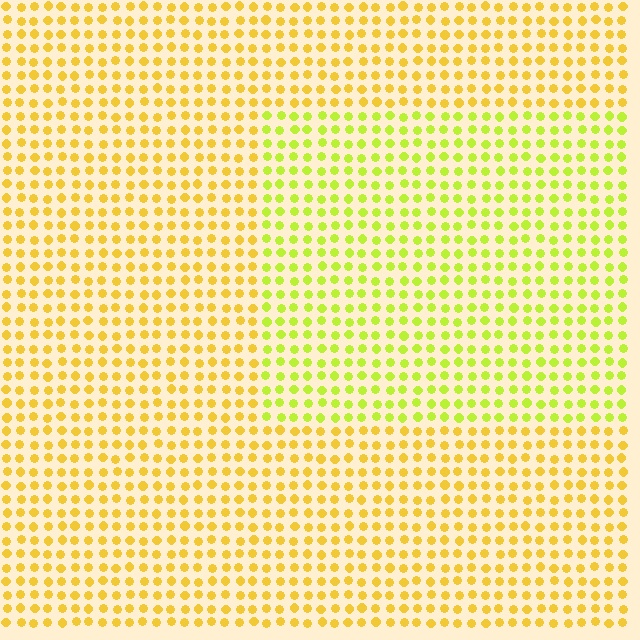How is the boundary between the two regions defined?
The boundary is defined purely by a slight shift in hue (about 31 degrees). Spacing, size, and orientation are identical on both sides.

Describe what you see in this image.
The image is filled with small yellow elements in a uniform arrangement. A rectangle-shaped region is visible where the elements are tinted to a slightly different hue, forming a subtle color boundary.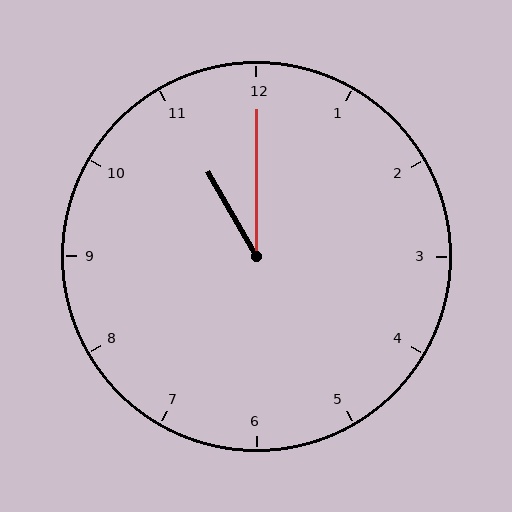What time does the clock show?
11:00.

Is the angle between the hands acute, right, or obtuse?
It is acute.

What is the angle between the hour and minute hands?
Approximately 30 degrees.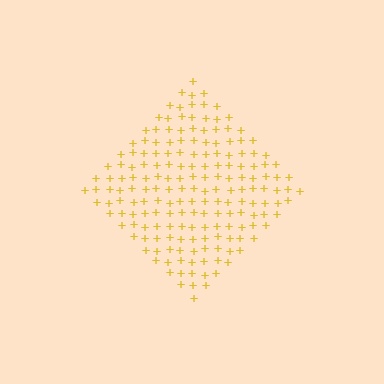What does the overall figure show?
The overall figure shows a diamond.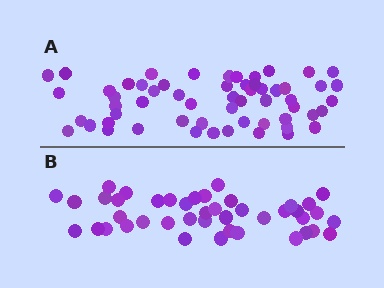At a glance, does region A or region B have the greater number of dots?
Region A (the top region) has more dots.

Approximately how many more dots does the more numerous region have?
Region A has approximately 15 more dots than region B.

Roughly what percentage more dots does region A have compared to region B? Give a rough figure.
About 35% more.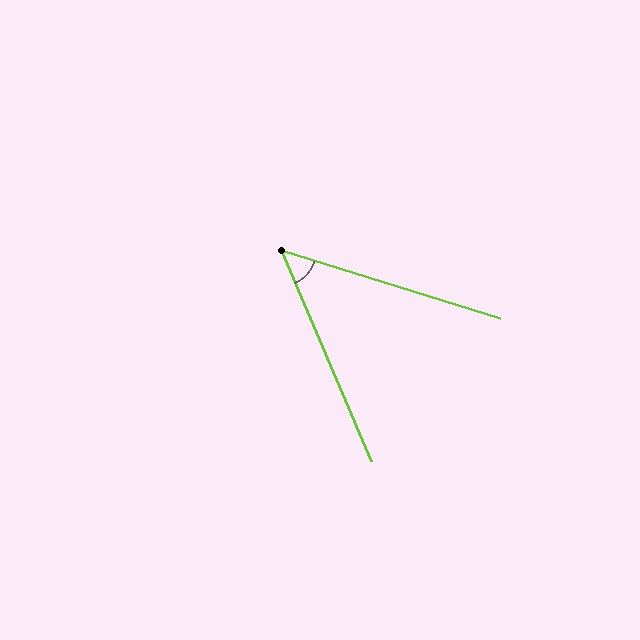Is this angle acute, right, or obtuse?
It is acute.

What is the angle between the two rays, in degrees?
Approximately 50 degrees.